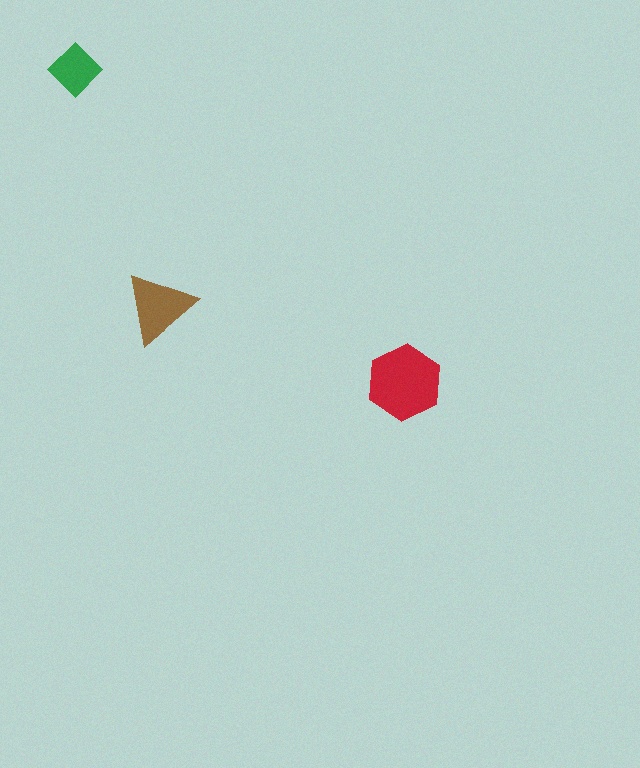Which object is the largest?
The red hexagon.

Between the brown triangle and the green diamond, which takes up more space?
The brown triangle.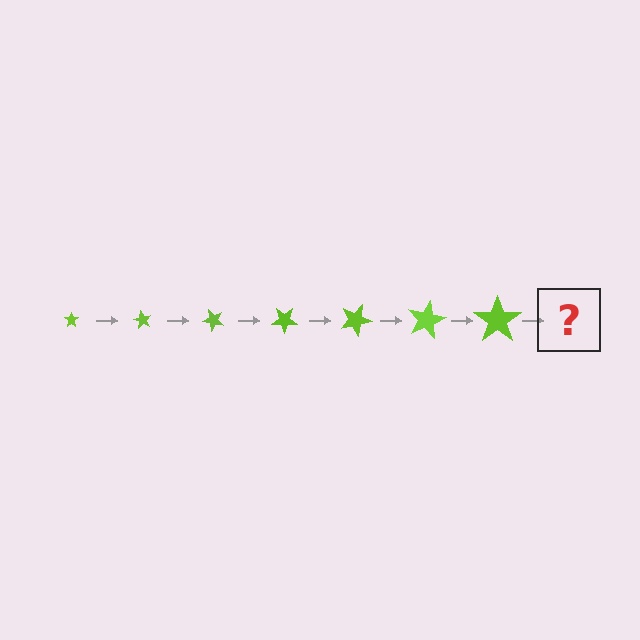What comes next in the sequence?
The next element should be a star, larger than the previous one and rotated 420 degrees from the start.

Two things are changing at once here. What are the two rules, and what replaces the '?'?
The two rules are that the star grows larger each step and it rotates 60 degrees each step. The '?' should be a star, larger than the previous one and rotated 420 degrees from the start.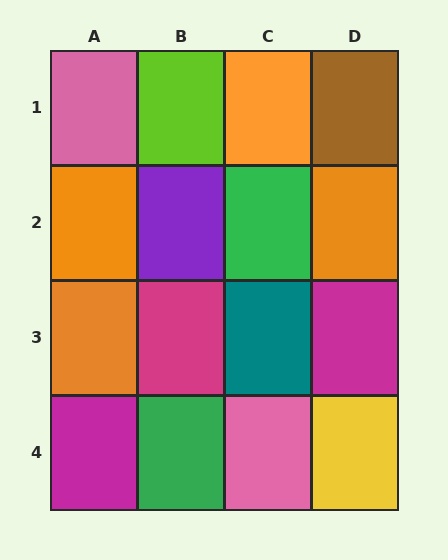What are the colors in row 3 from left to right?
Orange, magenta, teal, magenta.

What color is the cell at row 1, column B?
Lime.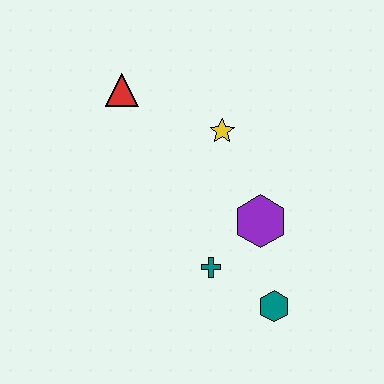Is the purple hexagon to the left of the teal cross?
No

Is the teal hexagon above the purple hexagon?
No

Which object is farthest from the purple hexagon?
The red triangle is farthest from the purple hexagon.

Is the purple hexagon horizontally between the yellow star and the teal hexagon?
Yes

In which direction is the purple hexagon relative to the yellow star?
The purple hexagon is below the yellow star.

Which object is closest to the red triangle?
The yellow star is closest to the red triangle.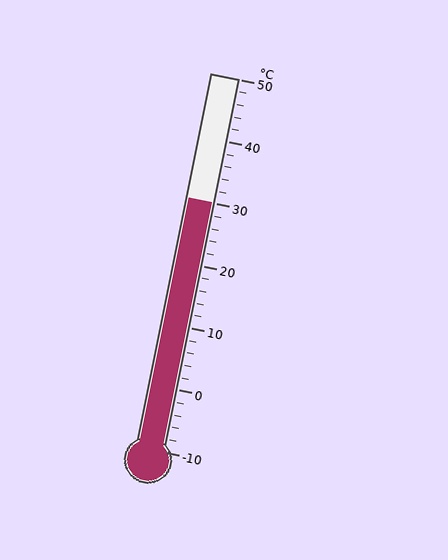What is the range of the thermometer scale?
The thermometer scale ranges from -10°C to 50°C.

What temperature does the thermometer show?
The thermometer shows approximately 30°C.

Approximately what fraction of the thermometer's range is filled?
The thermometer is filled to approximately 65% of its range.